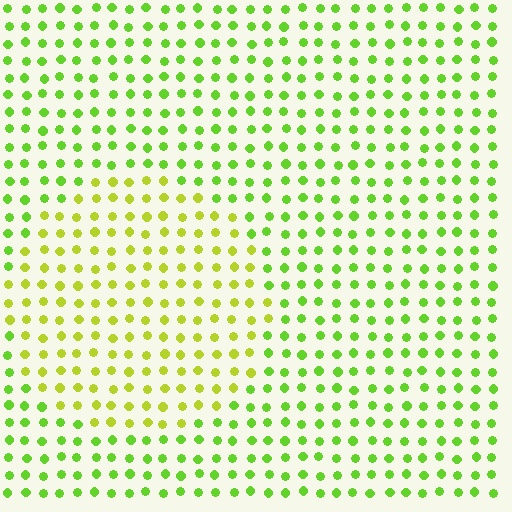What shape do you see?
I see a circle.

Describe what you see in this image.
The image is filled with small lime elements in a uniform arrangement. A circle-shaped region is visible where the elements are tinted to a slightly different hue, forming a subtle color boundary.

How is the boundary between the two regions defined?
The boundary is defined purely by a slight shift in hue (about 29 degrees). Spacing, size, and orientation are identical on both sides.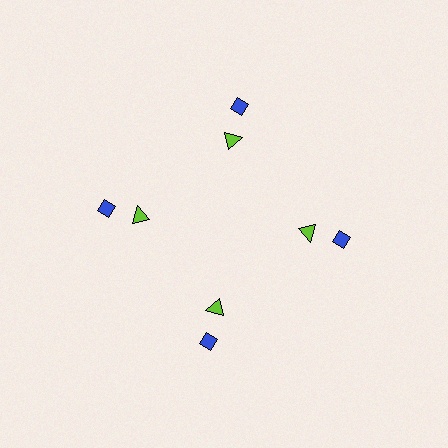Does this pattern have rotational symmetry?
Yes, this pattern has 4-fold rotational symmetry. It looks the same after rotating 90 degrees around the center.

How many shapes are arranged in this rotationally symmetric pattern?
There are 8 shapes, arranged in 4 groups of 2.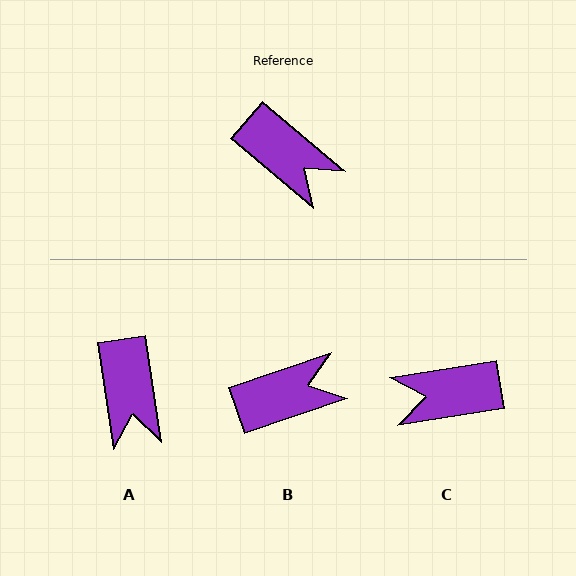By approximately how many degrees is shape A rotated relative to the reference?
Approximately 41 degrees clockwise.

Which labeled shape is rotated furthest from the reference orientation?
C, about 131 degrees away.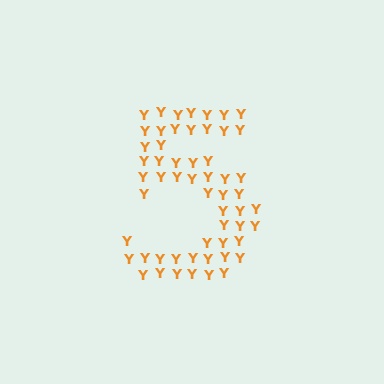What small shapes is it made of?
It is made of small letter Y's.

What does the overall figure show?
The overall figure shows the digit 5.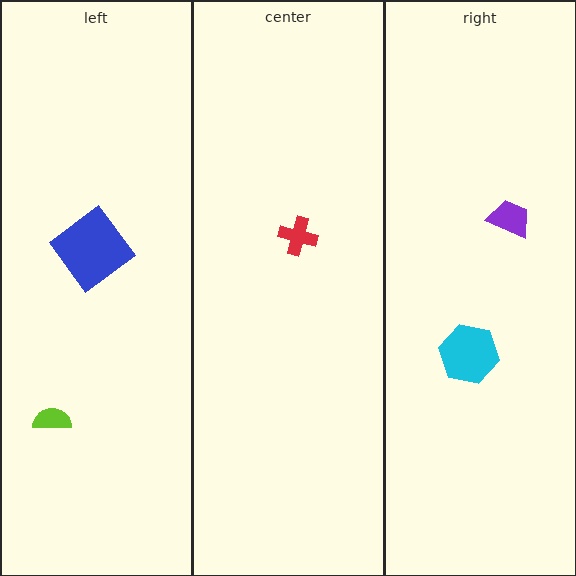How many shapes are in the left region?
2.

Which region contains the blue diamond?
The left region.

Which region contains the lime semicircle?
The left region.